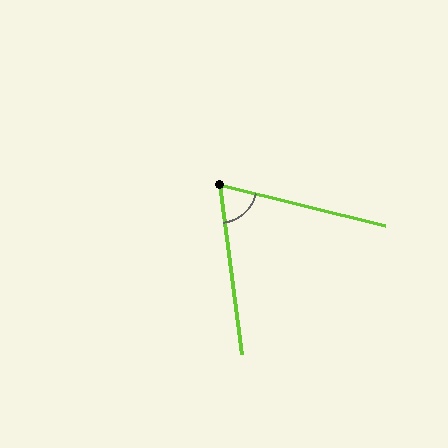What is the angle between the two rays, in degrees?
Approximately 69 degrees.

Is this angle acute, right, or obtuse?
It is acute.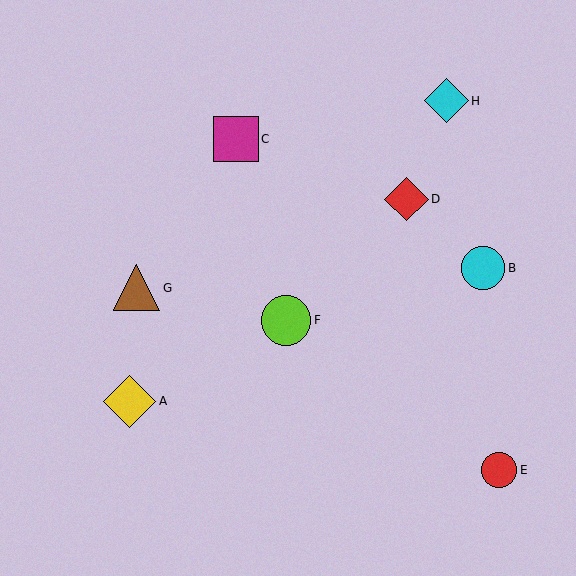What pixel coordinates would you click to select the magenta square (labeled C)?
Click at (236, 139) to select the magenta square C.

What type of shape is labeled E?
Shape E is a red circle.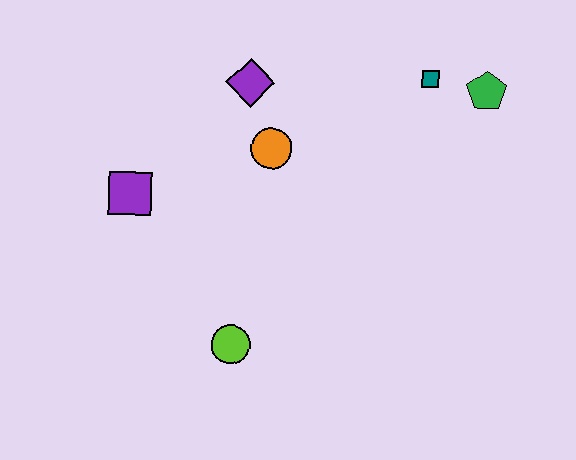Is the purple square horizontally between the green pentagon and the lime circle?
No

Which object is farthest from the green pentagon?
The purple square is farthest from the green pentagon.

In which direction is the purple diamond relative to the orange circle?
The purple diamond is above the orange circle.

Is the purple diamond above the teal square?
No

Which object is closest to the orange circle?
The purple diamond is closest to the orange circle.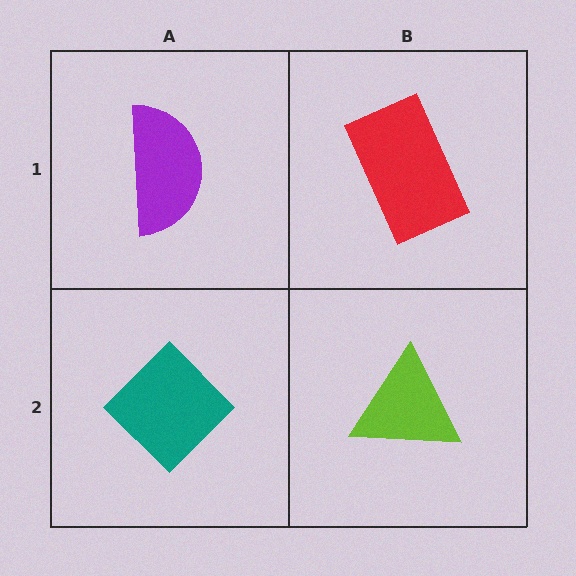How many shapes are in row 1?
2 shapes.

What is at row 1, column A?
A purple semicircle.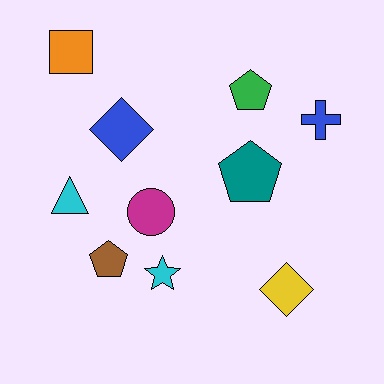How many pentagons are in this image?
There are 3 pentagons.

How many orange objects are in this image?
There is 1 orange object.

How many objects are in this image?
There are 10 objects.